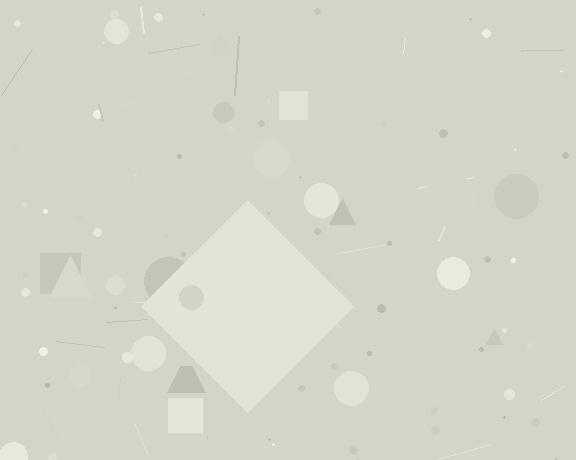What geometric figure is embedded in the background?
A diamond is embedded in the background.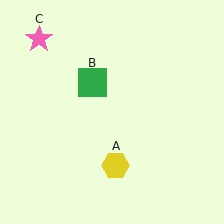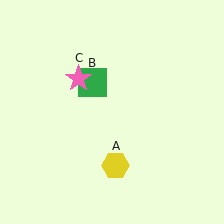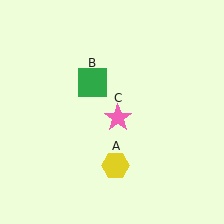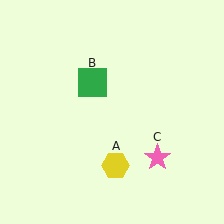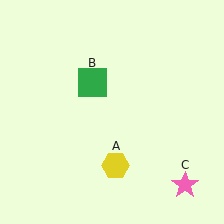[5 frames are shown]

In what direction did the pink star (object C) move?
The pink star (object C) moved down and to the right.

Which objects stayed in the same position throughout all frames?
Yellow hexagon (object A) and green square (object B) remained stationary.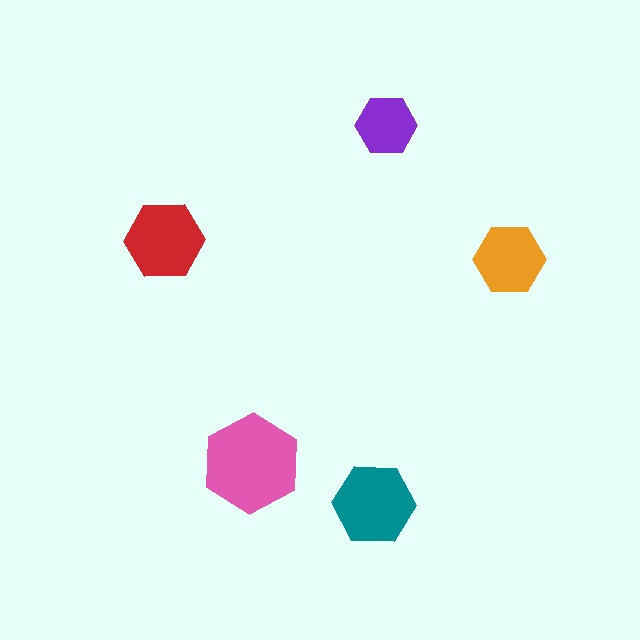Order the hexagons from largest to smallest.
the pink one, the teal one, the red one, the orange one, the purple one.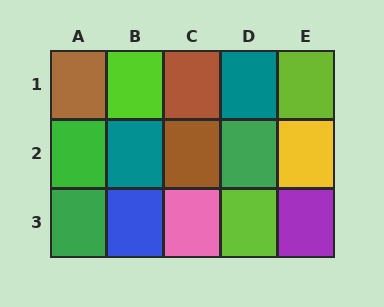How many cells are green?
3 cells are green.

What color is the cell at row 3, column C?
Pink.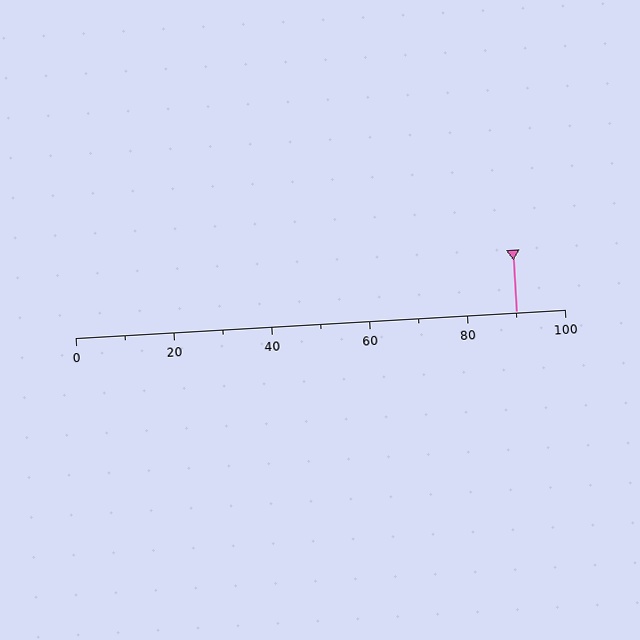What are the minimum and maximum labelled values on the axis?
The axis runs from 0 to 100.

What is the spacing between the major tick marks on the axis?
The major ticks are spaced 20 apart.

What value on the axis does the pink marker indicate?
The marker indicates approximately 90.